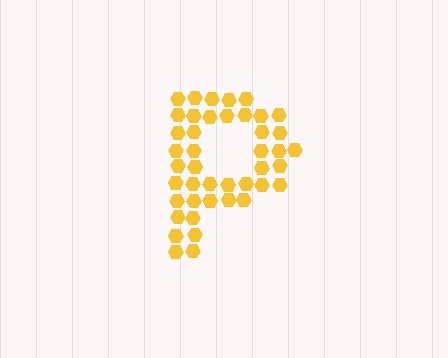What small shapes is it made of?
It is made of small hexagons.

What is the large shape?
The large shape is the letter P.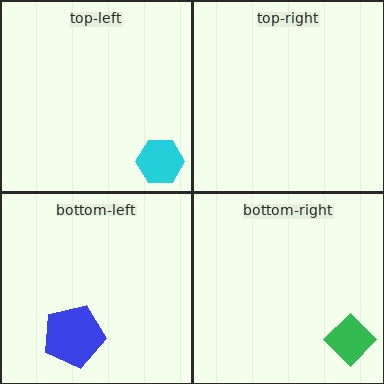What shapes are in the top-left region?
The cyan hexagon.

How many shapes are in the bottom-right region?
1.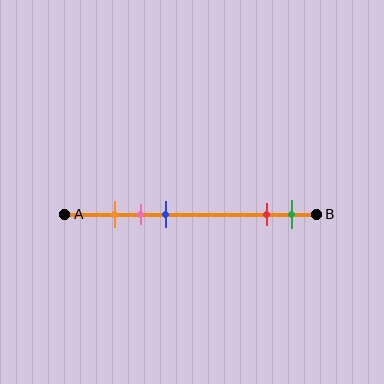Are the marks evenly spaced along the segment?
No, the marks are not evenly spaced.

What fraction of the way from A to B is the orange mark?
The orange mark is approximately 20% (0.2) of the way from A to B.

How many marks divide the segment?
There are 5 marks dividing the segment.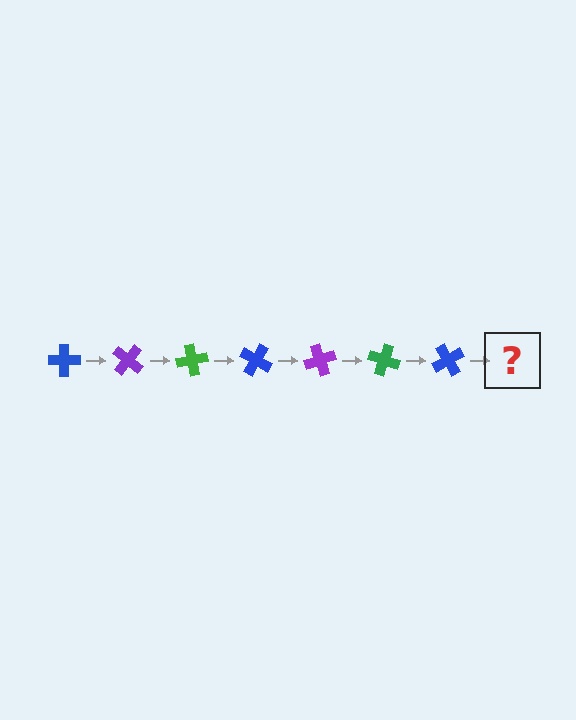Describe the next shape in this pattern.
It should be a purple cross, rotated 280 degrees from the start.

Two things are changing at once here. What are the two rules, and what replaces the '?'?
The two rules are that it rotates 40 degrees each step and the color cycles through blue, purple, and green. The '?' should be a purple cross, rotated 280 degrees from the start.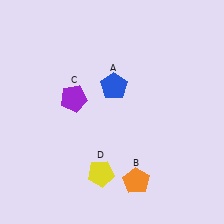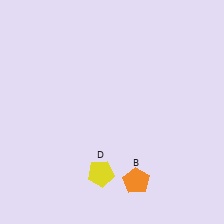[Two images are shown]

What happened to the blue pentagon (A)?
The blue pentagon (A) was removed in Image 2. It was in the top-right area of Image 1.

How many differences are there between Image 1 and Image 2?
There are 2 differences between the two images.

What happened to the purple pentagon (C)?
The purple pentagon (C) was removed in Image 2. It was in the top-left area of Image 1.